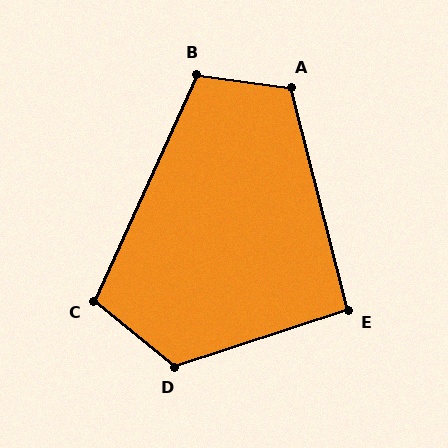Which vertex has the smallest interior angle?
E, at approximately 94 degrees.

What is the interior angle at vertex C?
Approximately 105 degrees (obtuse).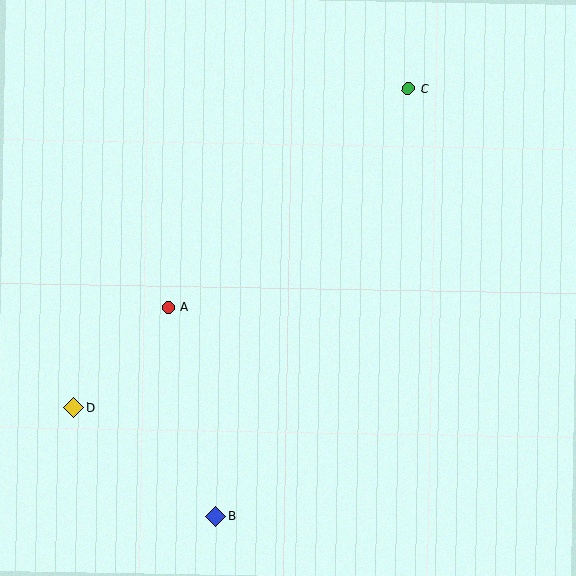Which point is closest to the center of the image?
Point A at (168, 307) is closest to the center.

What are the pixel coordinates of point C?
Point C is at (408, 89).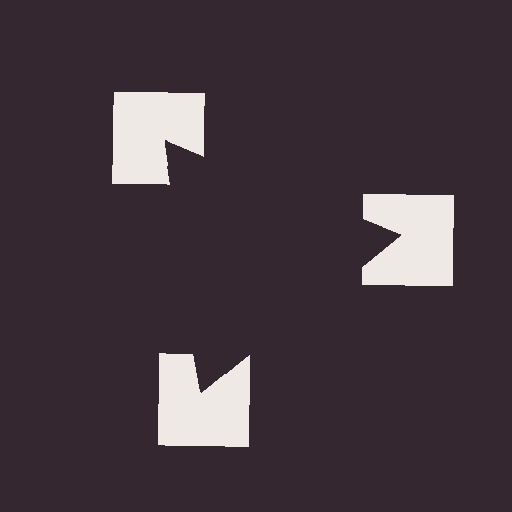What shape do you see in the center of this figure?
An illusory triangle — its edges are inferred from the aligned wedge cuts in the notched squares, not physically drawn.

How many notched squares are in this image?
There are 3 — one at each vertex of the illusory triangle.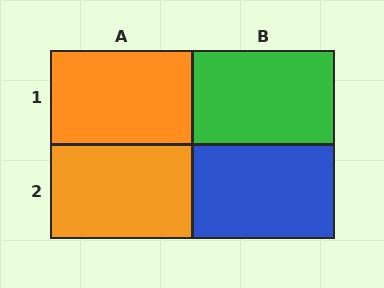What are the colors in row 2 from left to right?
Orange, blue.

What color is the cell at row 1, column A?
Orange.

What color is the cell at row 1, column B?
Green.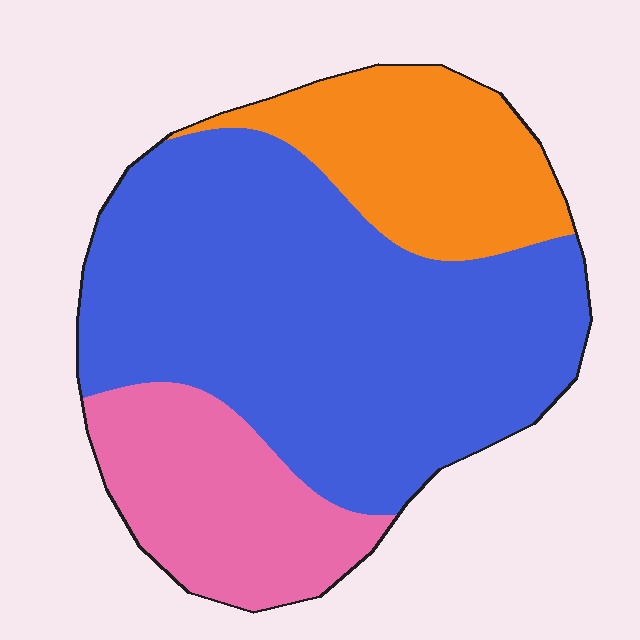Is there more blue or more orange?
Blue.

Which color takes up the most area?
Blue, at roughly 60%.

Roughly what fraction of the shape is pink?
Pink takes up between a sixth and a third of the shape.